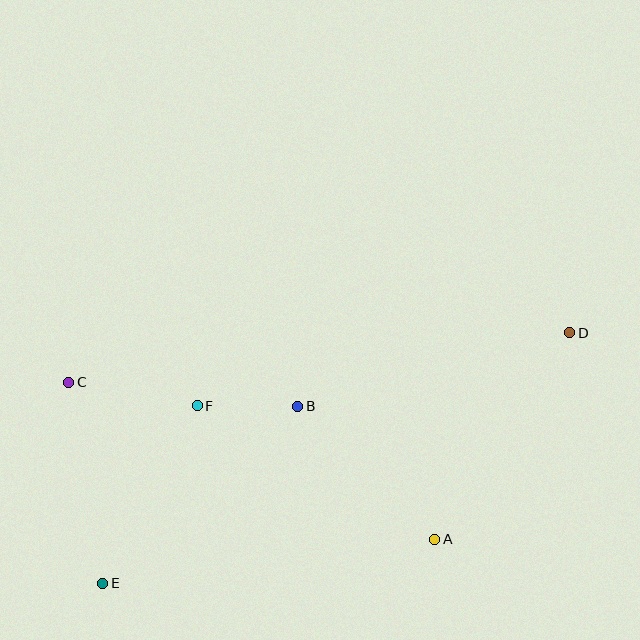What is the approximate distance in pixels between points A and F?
The distance between A and F is approximately 272 pixels.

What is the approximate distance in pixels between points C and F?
The distance between C and F is approximately 131 pixels.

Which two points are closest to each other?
Points B and F are closest to each other.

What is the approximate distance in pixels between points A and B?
The distance between A and B is approximately 191 pixels.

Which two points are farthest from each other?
Points D and E are farthest from each other.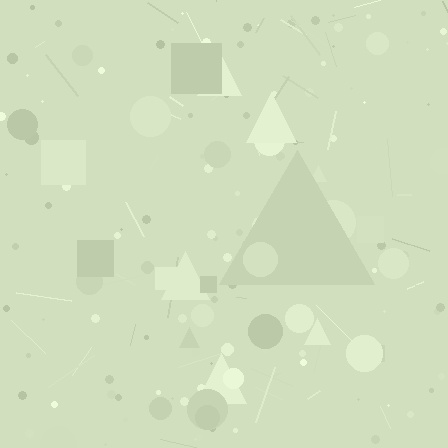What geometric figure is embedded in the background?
A triangle is embedded in the background.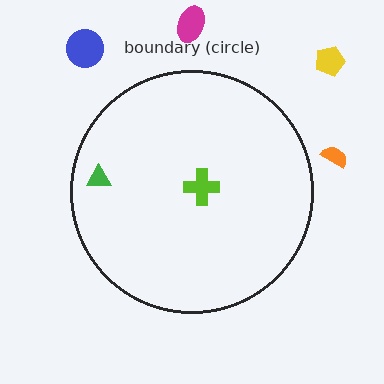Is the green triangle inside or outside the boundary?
Inside.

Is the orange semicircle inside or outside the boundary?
Outside.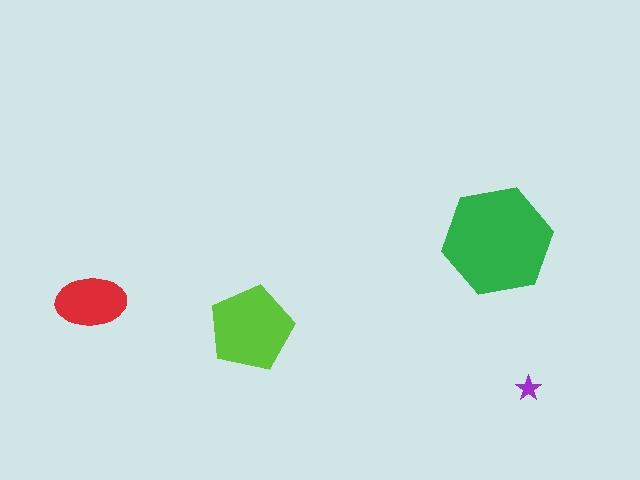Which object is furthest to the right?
The purple star is rightmost.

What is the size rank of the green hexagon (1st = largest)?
1st.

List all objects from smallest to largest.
The purple star, the red ellipse, the lime pentagon, the green hexagon.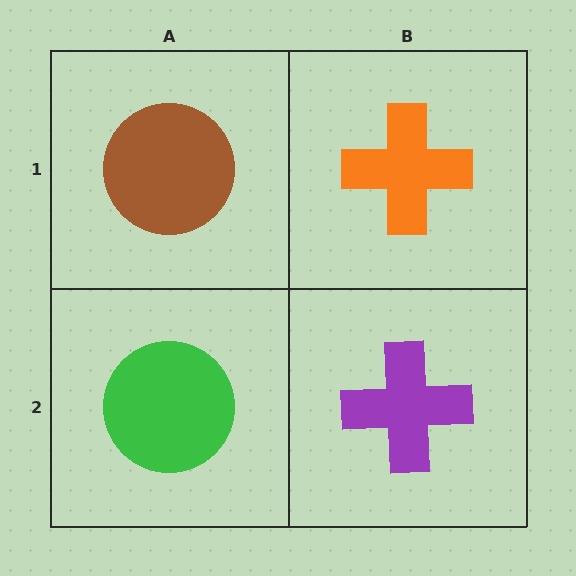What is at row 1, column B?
An orange cross.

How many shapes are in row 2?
2 shapes.